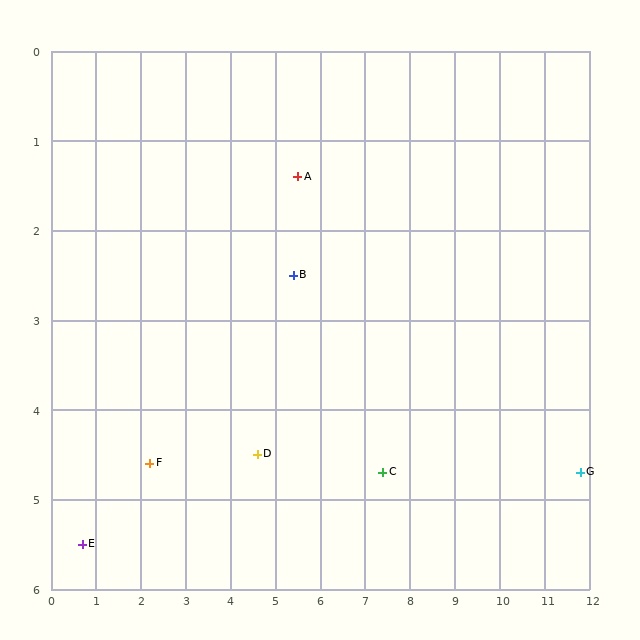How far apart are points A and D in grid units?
Points A and D are about 3.2 grid units apart.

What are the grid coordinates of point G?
Point G is at approximately (11.8, 4.7).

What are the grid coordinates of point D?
Point D is at approximately (4.6, 4.5).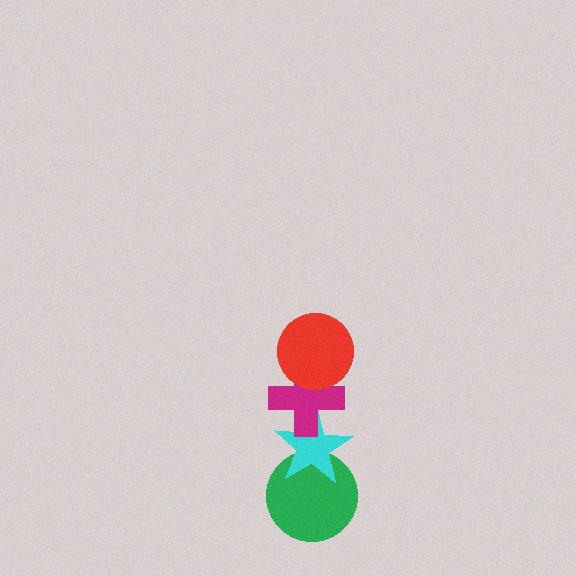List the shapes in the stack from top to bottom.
From top to bottom: the red circle, the magenta cross, the cyan star, the green circle.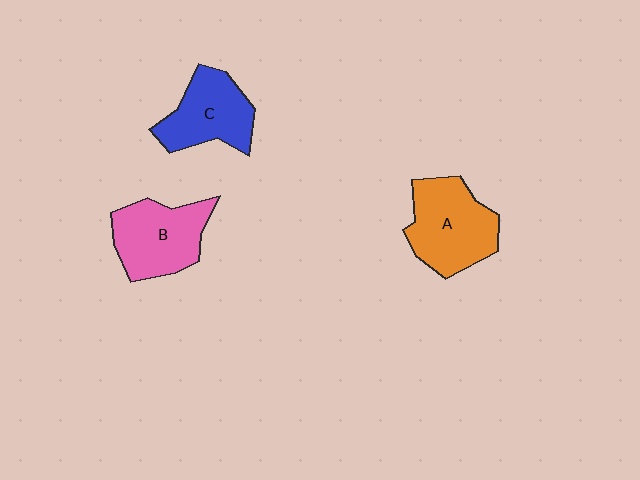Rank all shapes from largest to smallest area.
From largest to smallest: A (orange), B (pink), C (blue).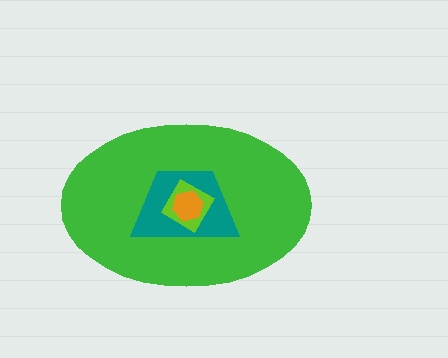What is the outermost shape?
The green ellipse.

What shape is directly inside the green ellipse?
The teal trapezoid.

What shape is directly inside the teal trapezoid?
The lime diamond.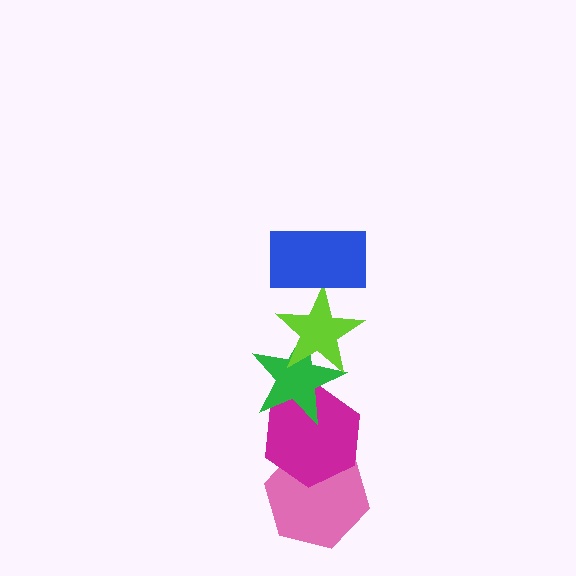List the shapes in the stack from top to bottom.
From top to bottom: the blue rectangle, the lime star, the green star, the magenta hexagon, the pink hexagon.